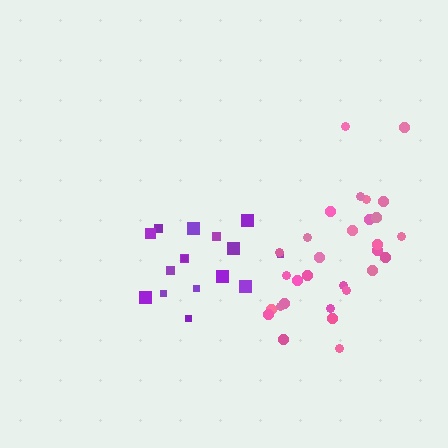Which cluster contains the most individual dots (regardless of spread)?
Pink (30).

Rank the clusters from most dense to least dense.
purple, pink.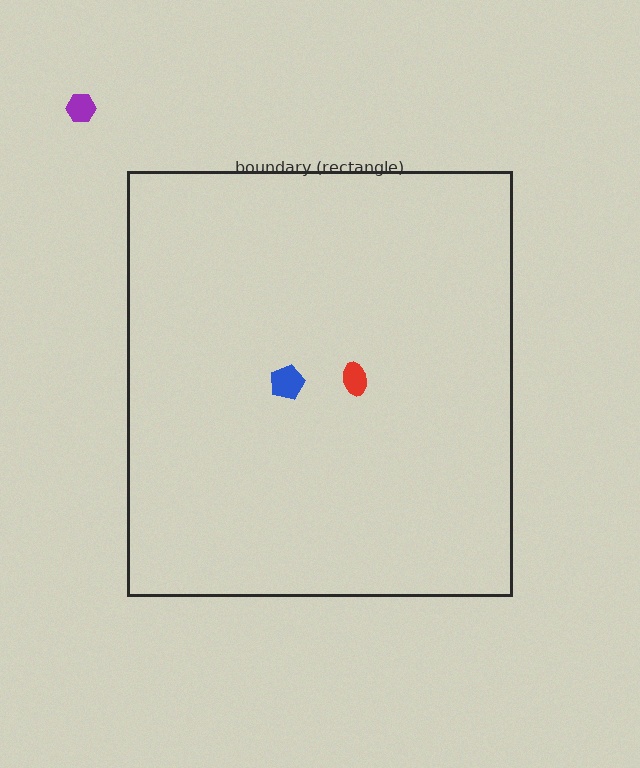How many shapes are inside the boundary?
2 inside, 1 outside.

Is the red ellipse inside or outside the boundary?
Inside.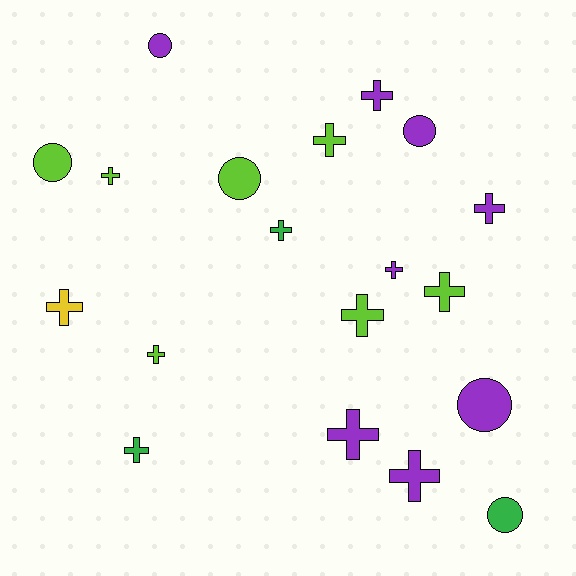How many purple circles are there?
There are 3 purple circles.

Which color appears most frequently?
Purple, with 8 objects.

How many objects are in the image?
There are 19 objects.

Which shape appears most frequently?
Cross, with 13 objects.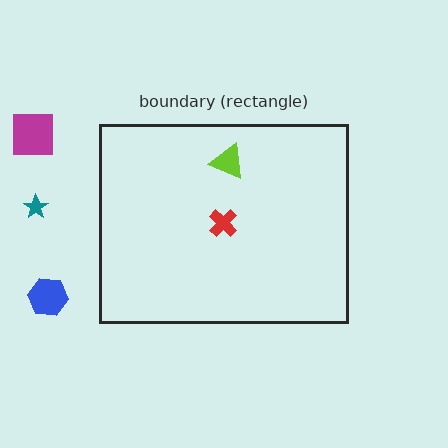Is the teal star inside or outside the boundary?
Outside.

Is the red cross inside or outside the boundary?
Inside.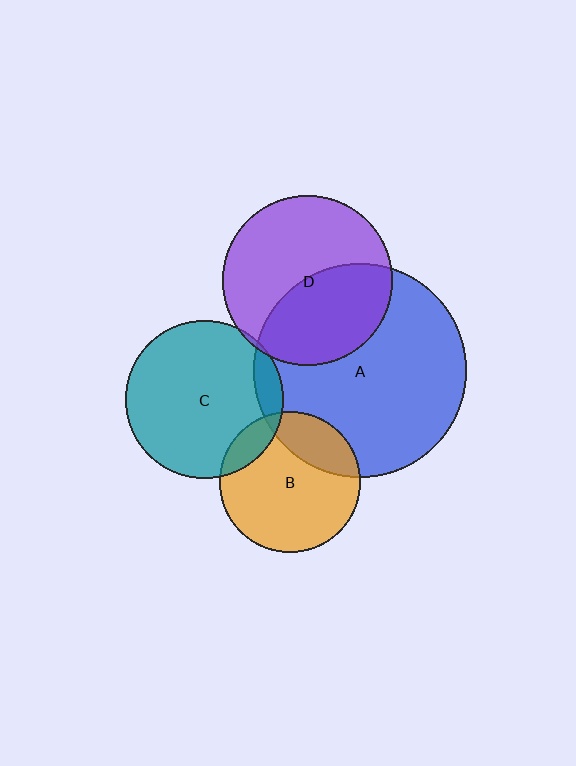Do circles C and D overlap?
Yes.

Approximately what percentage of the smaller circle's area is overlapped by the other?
Approximately 5%.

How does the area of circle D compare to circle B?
Approximately 1.5 times.